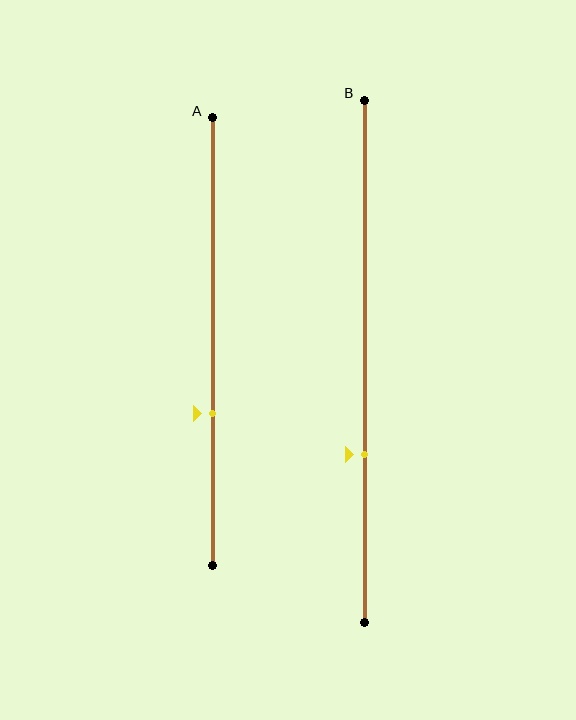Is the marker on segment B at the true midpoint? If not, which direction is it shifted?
No, the marker on segment B is shifted downward by about 18% of the segment length.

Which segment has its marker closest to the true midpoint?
Segment A has its marker closest to the true midpoint.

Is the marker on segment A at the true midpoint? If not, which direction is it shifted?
No, the marker on segment A is shifted downward by about 16% of the segment length.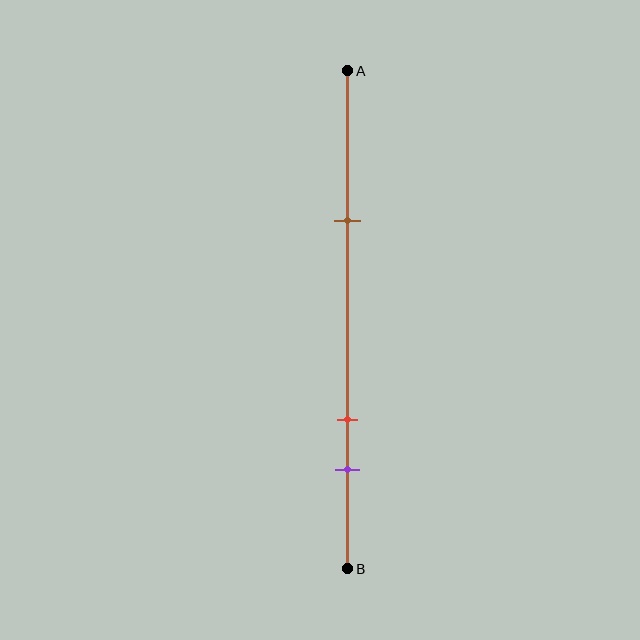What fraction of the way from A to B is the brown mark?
The brown mark is approximately 30% (0.3) of the way from A to B.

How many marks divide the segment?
There are 3 marks dividing the segment.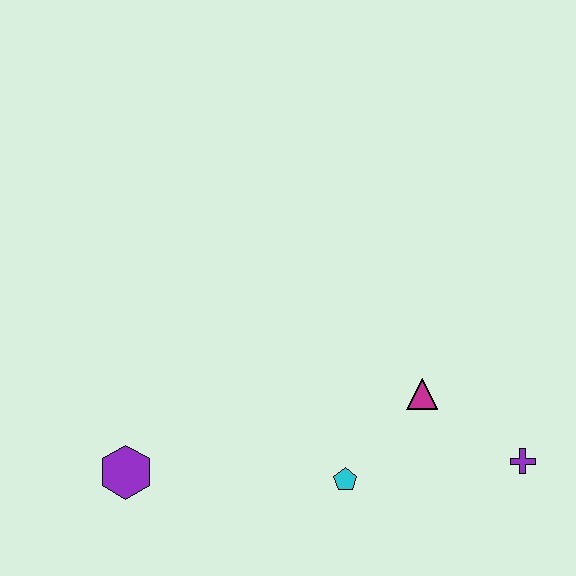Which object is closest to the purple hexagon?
The cyan pentagon is closest to the purple hexagon.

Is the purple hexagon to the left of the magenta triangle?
Yes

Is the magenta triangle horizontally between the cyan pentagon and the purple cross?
Yes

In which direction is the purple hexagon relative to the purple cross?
The purple hexagon is to the left of the purple cross.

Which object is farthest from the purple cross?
The purple hexagon is farthest from the purple cross.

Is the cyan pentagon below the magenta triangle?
Yes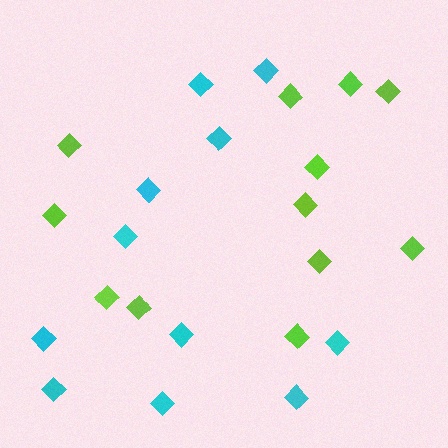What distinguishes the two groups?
There are 2 groups: one group of lime diamonds (12) and one group of cyan diamonds (11).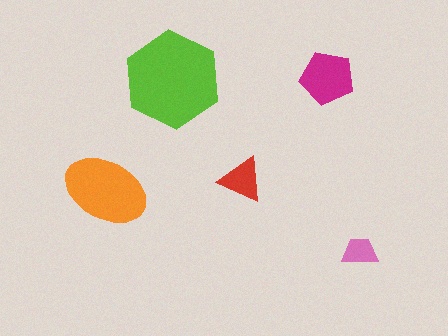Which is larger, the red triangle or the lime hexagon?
The lime hexagon.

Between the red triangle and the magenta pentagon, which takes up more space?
The magenta pentagon.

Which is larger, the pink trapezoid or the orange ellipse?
The orange ellipse.